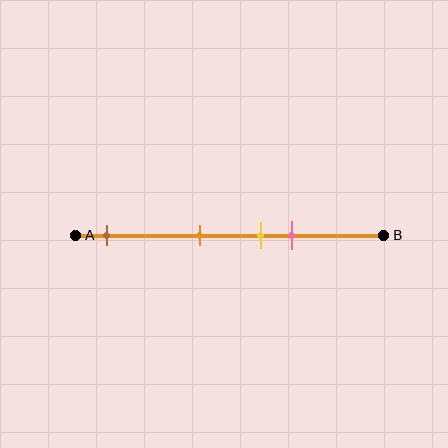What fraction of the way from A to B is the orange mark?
The orange mark is approximately 40% (0.4) of the way from A to B.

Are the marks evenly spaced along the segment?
No, the marks are not evenly spaced.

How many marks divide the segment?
There are 4 marks dividing the segment.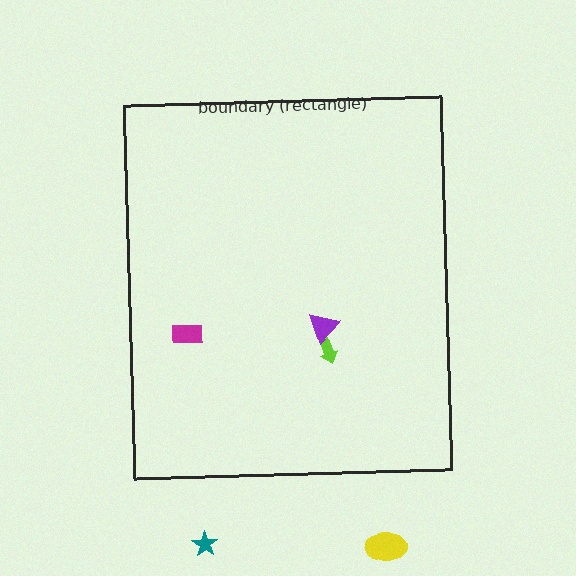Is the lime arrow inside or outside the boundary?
Inside.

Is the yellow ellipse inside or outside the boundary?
Outside.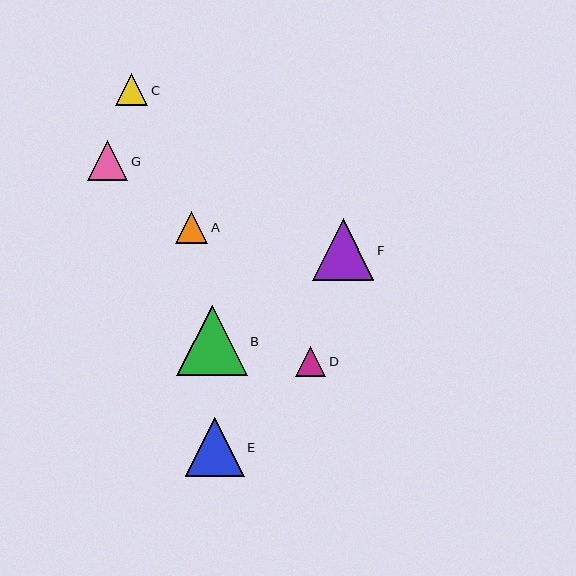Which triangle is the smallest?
Triangle D is the smallest with a size of approximately 30 pixels.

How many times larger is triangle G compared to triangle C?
Triangle G is approximately 1.3 times the size of triangle C.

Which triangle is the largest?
Triangle B is the largest with a size of approximately 70 pixels.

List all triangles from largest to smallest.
From largest to smallest: B, F, E, G, A, C, D.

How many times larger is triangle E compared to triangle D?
Triangle E is approximately 2.0 times the size of triangle D.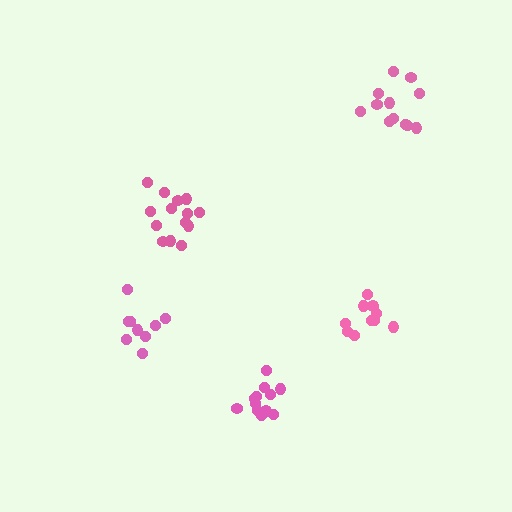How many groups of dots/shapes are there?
There are 5 groups.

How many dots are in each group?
Group 1: 10 dots, Group 2: 12 dots, Group 3: 14 dots, Group 4: 9 dots, Group 5: 12 dots (57 total).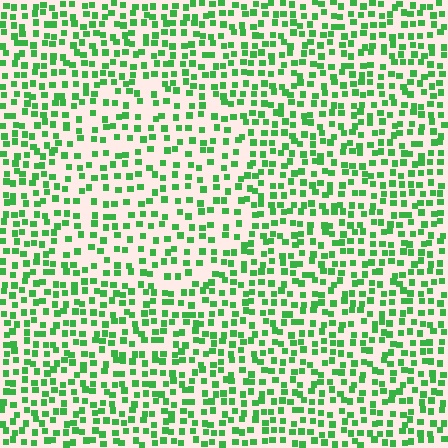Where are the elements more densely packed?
The elements are more densely packed outside the circle boundary.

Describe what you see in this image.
The image contains small green elements arranged at two different densities. A circle-shaped region is visible where the elements are less densely packed than the surrounding area.